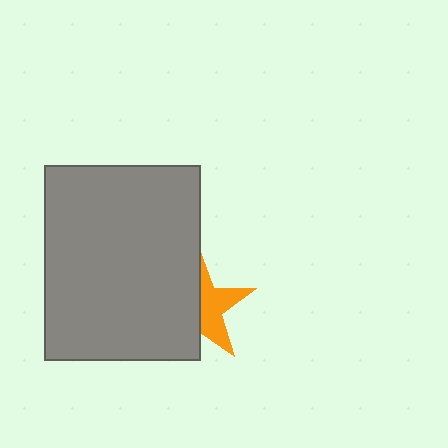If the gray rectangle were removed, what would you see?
You would see the complete orange star.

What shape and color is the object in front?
The object in front is a gray rectangle.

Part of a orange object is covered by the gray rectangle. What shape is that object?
It is a star.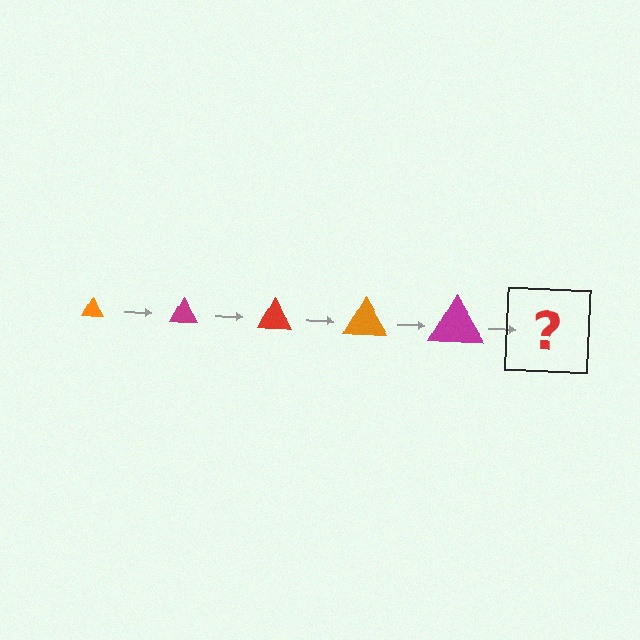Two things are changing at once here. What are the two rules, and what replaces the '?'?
The two rules are that the triangle grows larger each step and the color cycles through orange, magenta, and red. The '?' should be a red triangle, larger than the previous one.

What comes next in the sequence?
The next element should be a red triangle, larger than the previous one.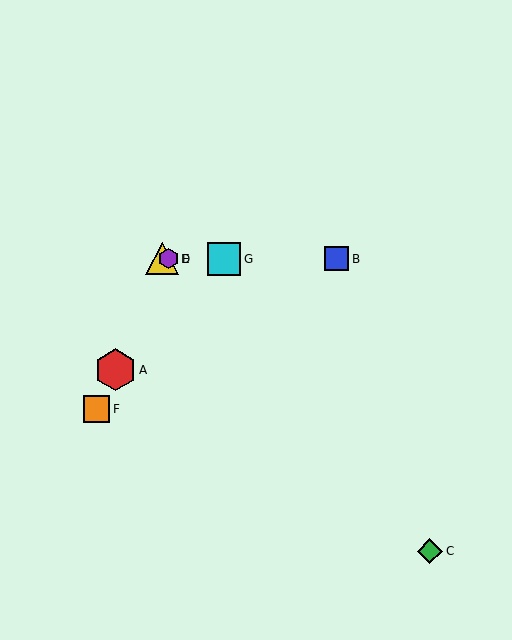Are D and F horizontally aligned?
No, D is at y≈259 and F is at y≈409.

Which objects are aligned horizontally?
Objects B, D, E, G are aligned horizontally.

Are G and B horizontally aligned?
Yes, both are at y≈259.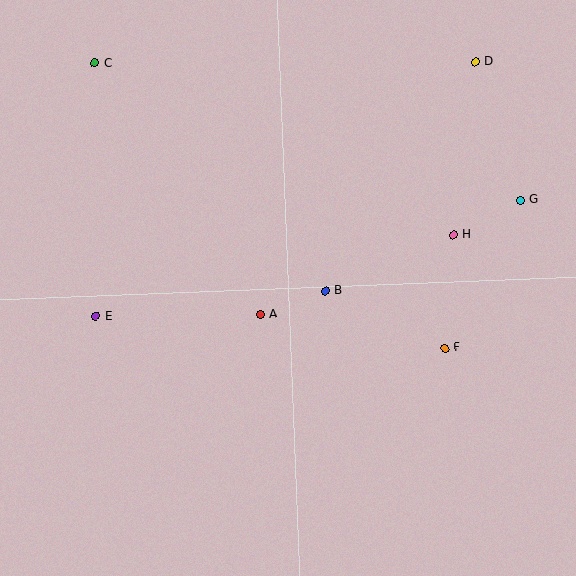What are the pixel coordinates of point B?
Point B is at (325, 291).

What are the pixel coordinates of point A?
Point A is at (260, 315).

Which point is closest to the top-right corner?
Point D is closest to the top-right corner.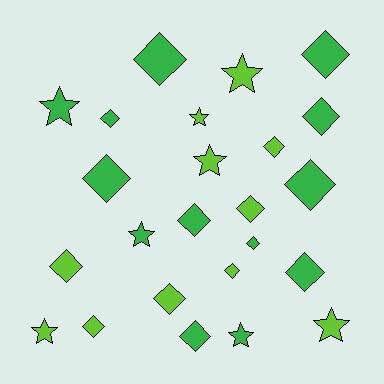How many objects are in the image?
There are 24 objects.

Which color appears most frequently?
Green, with 13 objects.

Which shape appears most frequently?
Diamond, with 16 objects.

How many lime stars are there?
There are 5 lime stars.